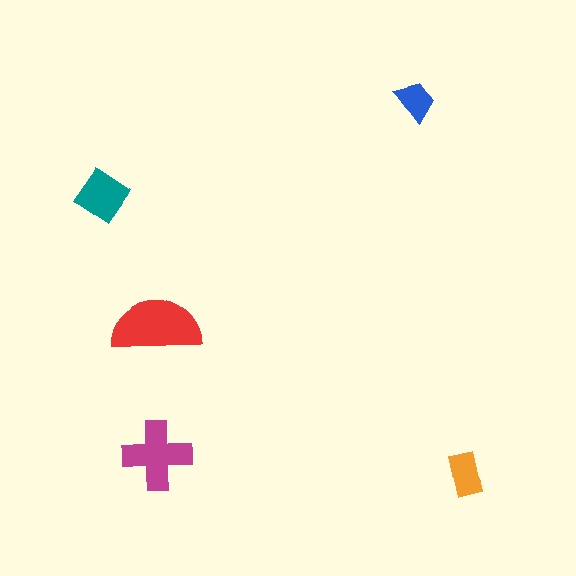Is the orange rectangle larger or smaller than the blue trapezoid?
Larger.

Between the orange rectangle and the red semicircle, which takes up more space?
The red semicircle.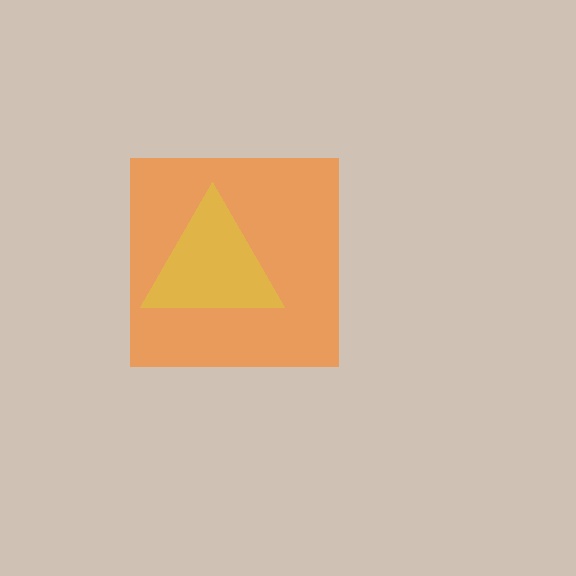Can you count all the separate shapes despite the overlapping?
Yes, there are 2 separate shapes.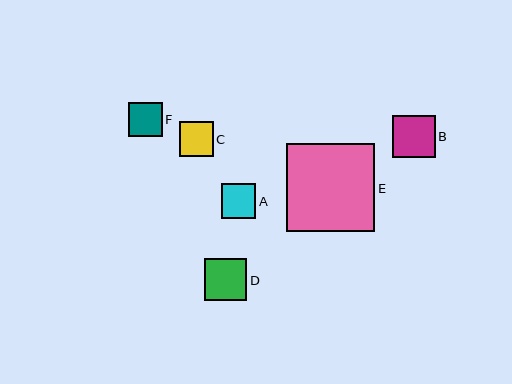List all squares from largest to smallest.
From largest to smallest: E, B, D, A, C, F.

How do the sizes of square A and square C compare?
Square A and square C are approximately the same size.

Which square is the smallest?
Square F is the smallest with a size of approximately 34 pixels.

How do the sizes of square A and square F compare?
Square A and square F are approximately the same size.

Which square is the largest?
Square E is the largest with a size of approximately 88 pixels.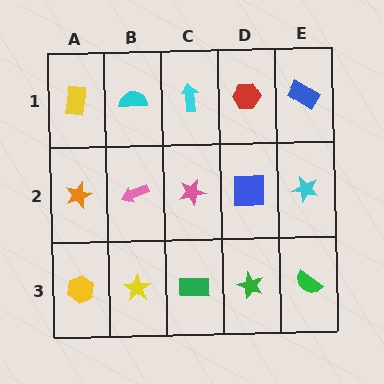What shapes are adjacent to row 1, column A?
An orange star (row 2, column A), a cyan semicircle (row 1, column B).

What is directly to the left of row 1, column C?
A cyan semicircle.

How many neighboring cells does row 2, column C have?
4.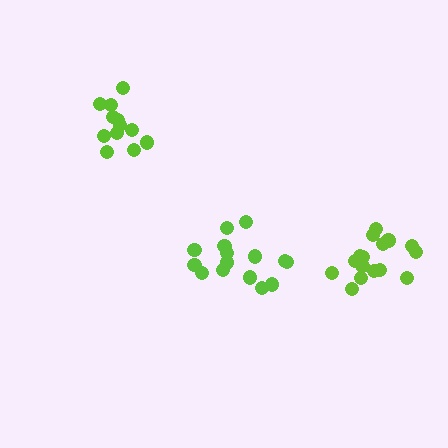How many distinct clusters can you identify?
There are 3 distinct clusters.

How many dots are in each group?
Group 1: 16 dots, Group 2: 12 dots, Group 3: 15 dots (43 total).